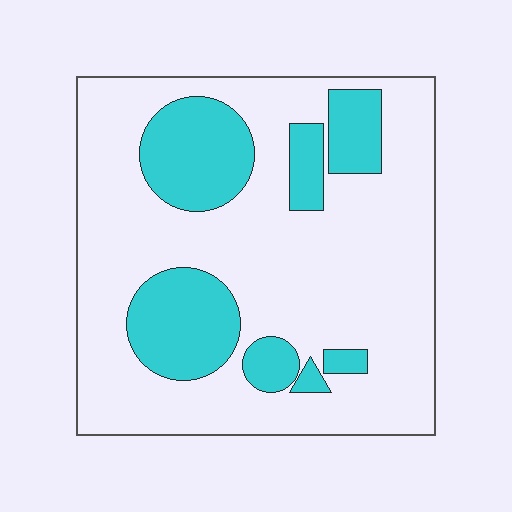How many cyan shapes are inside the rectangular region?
7.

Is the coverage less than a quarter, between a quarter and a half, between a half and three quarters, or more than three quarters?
Between a quarter and a half.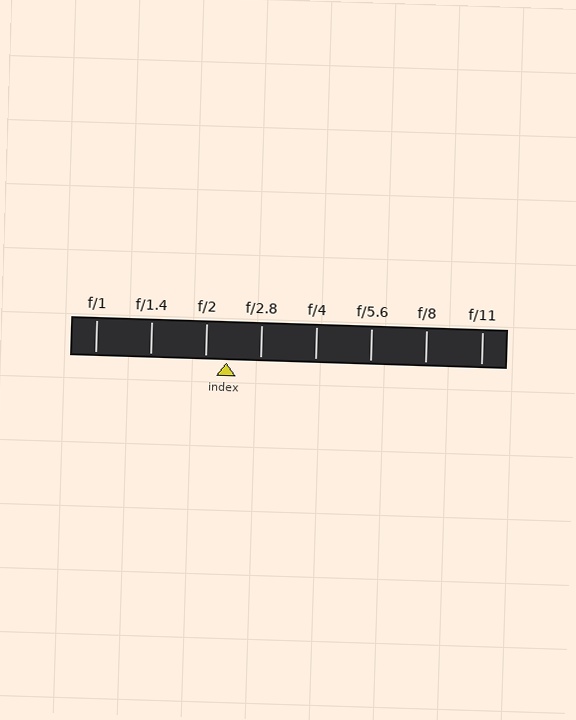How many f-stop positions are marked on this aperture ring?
There are 8 f-stop positions marked.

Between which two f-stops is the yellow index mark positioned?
The index mark is between f/2 and f/2.8.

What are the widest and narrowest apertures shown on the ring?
The widest aperture shown is f/1 and the narrowest is f/11.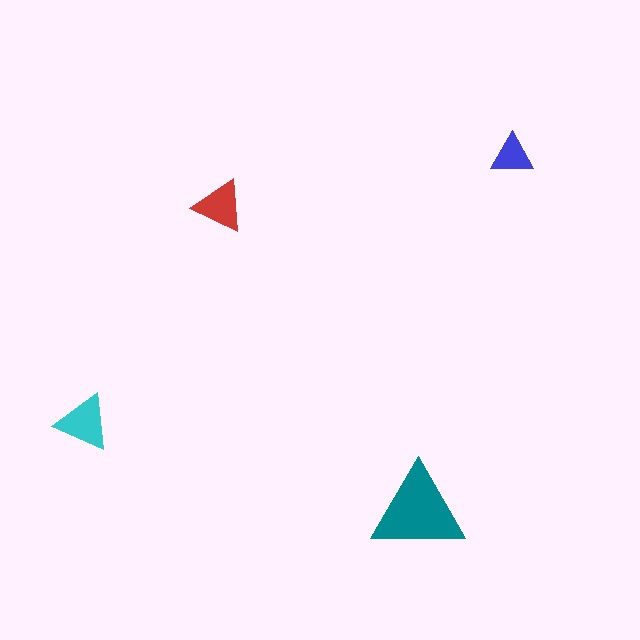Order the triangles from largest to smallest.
the teal one, the cyan one, the red one, the blue one.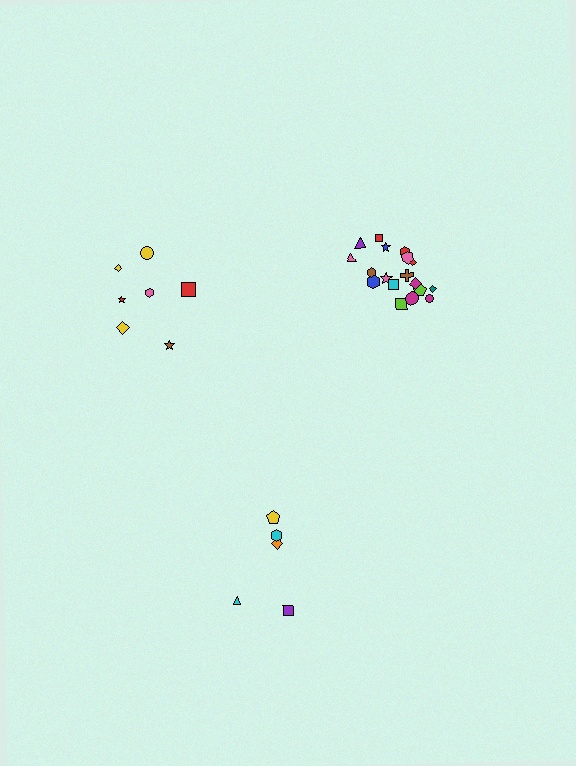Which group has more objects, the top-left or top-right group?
The top-right group.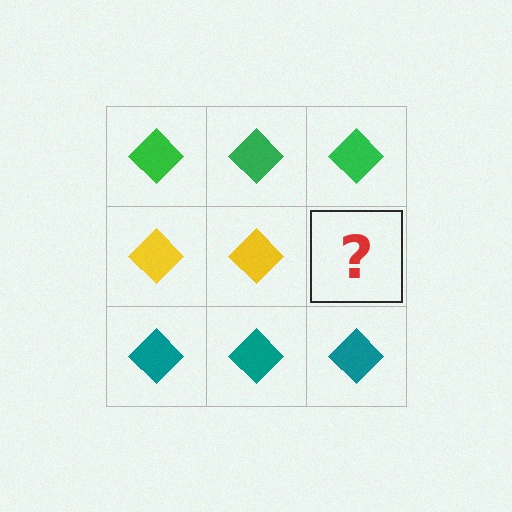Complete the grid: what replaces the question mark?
The question mark should be replaced with a yellow diamond.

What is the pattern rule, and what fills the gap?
The rule is that each row has a consistent color. The gap should be filled with a yellow diamond.